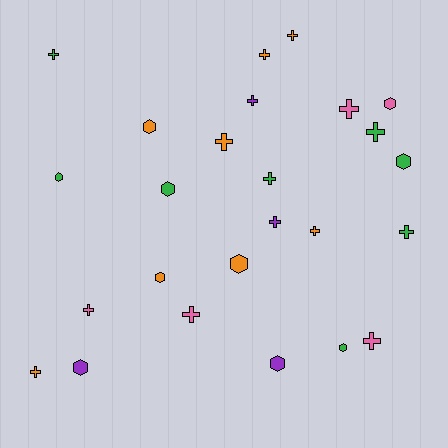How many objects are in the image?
There are 25 objects.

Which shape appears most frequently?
Cross, with 15 objects.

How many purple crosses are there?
There are 2 purple crosses.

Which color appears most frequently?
Orange, with 8 objects.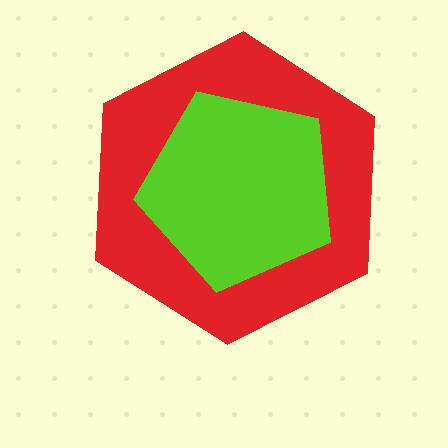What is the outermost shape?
The red hexagon.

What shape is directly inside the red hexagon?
The lime pentagon.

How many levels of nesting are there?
2.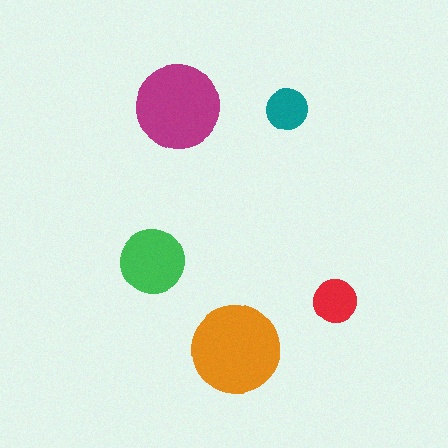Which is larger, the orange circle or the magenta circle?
The orange one.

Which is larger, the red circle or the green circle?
The green one.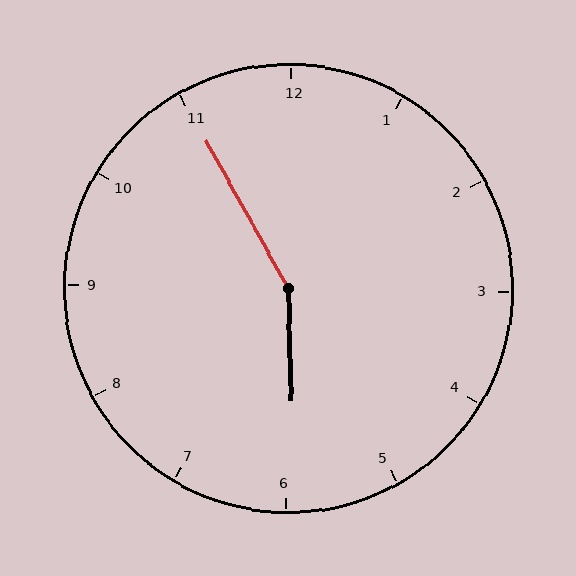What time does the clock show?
5:55.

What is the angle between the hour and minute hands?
Approximately 152 degrees.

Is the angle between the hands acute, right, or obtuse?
It is obtuse.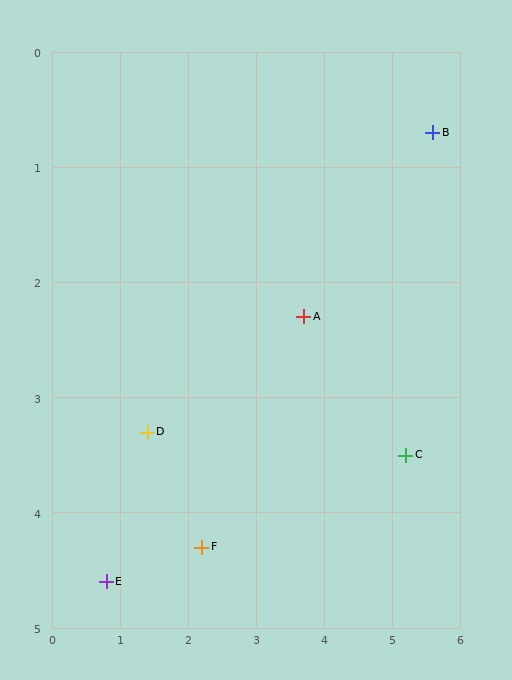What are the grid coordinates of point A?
Point A is at approximately (3.7, 2.3).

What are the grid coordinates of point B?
Point B is at approximately (5.6, 0.7).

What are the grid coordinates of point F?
Point F is at approximately (2.2, 4.3).